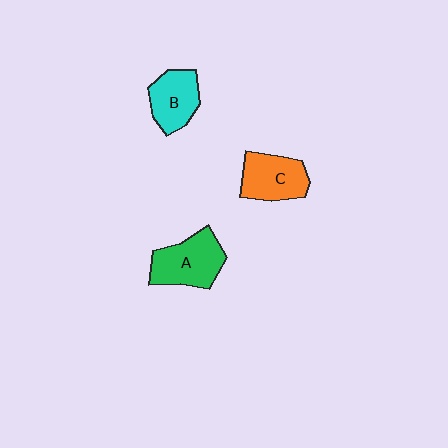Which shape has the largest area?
Shape A (green).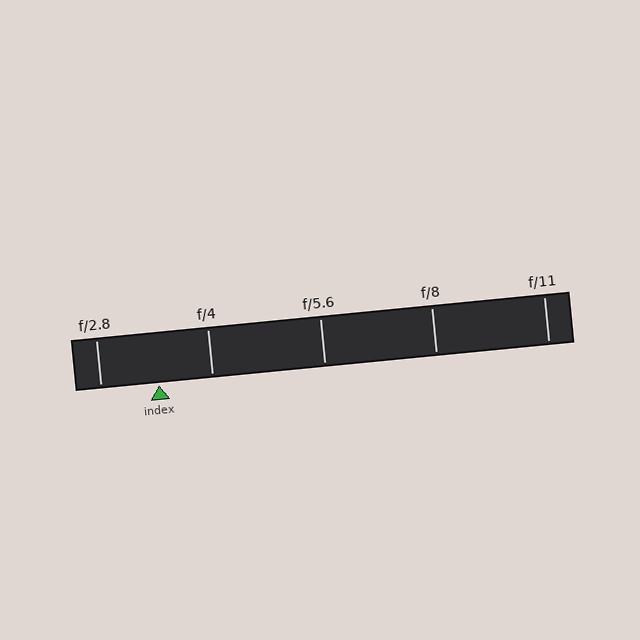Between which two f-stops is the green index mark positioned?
The index mark is between f/2.8 and f/4.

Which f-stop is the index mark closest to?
The index mark is closest to f/4.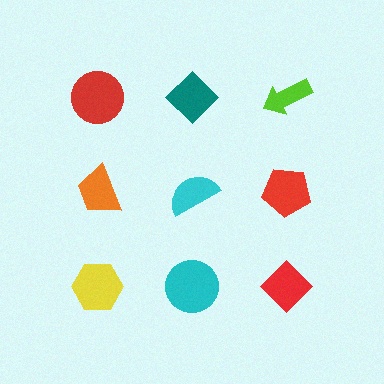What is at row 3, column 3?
A red diamond.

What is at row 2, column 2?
A cyan semicircle.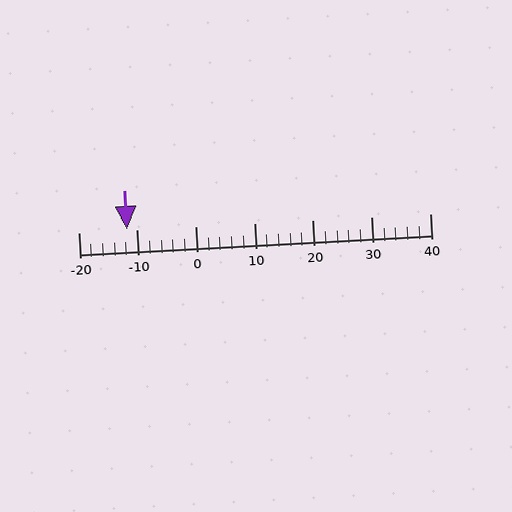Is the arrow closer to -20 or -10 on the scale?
The arrow is closer to -10.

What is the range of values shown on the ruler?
The ruler shows values from -20 to 40.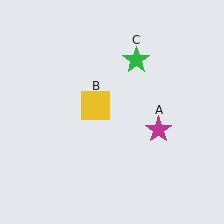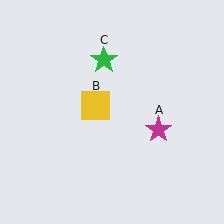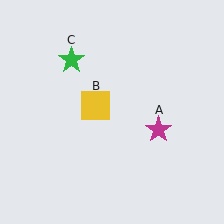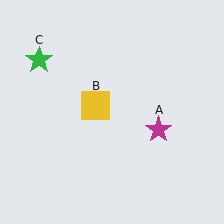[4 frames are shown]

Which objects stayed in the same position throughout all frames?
Magenta star (object A) and yellow square (object B) remained stationary.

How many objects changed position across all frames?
1 object changed position: green star (object C).